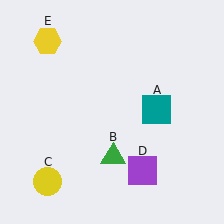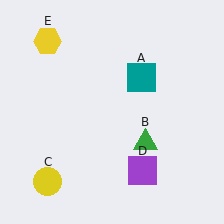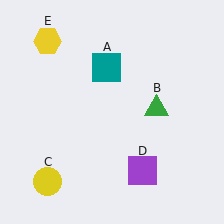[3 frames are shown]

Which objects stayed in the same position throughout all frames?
Yellow circle (object C) and purple square (object D) and yellow hexagon (object E) remained stationary.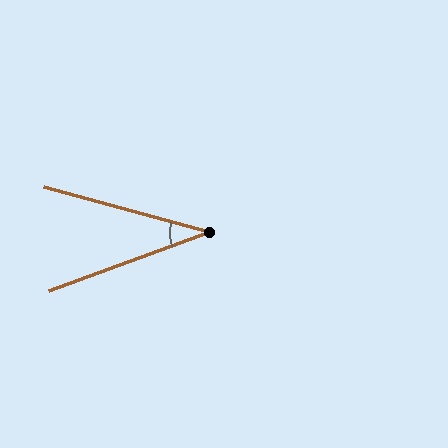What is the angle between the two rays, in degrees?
Approximately 35 degrees.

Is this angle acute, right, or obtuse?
It is acute.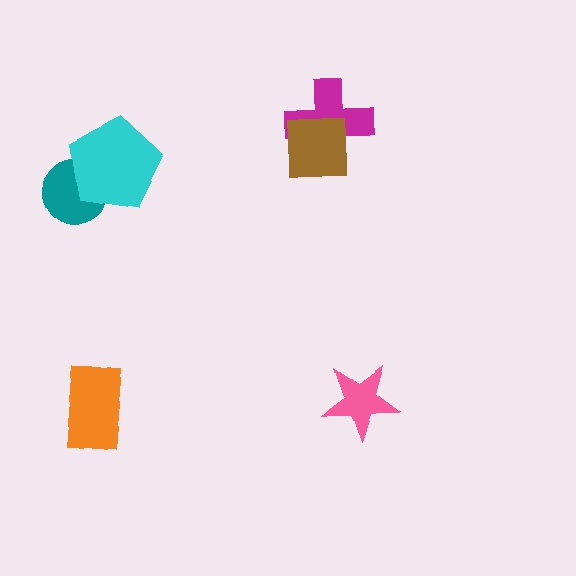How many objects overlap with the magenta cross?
1 object overlaps with the magenta cross.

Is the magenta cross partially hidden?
Yes, it is partially covered by another shape.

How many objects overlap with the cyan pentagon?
1 object overlaps with the cyan pentagon.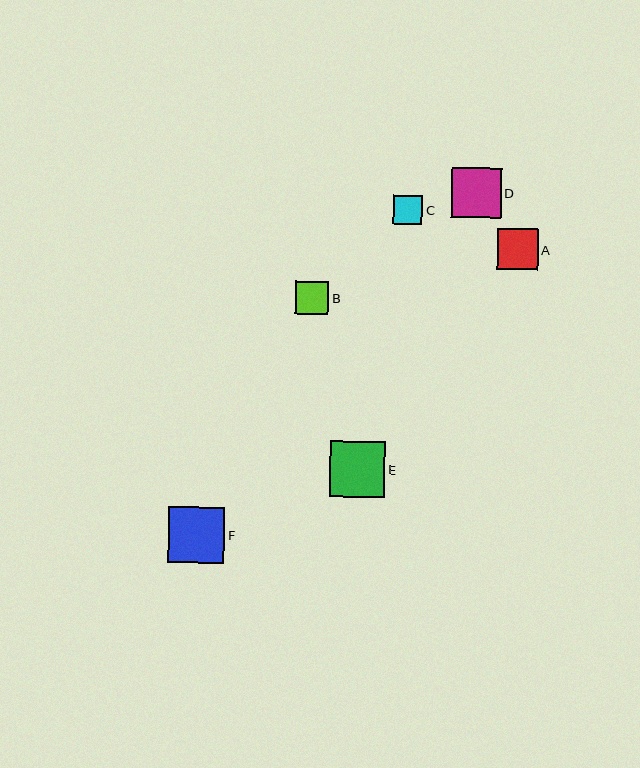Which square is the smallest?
Square C is the smallest with a size of approximately 30 pixels.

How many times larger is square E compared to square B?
Square E is approximately 1.7 times the size of square B.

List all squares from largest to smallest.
From largest to smallest: E, F, D, A, B, C.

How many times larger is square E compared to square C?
Square E is approximately 1.9 times the size of square C.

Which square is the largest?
Square E is the largest with a size of approximately 56 pixels.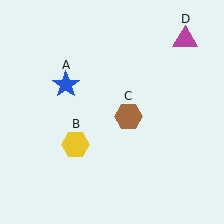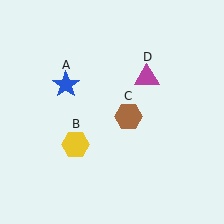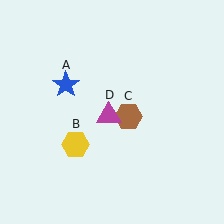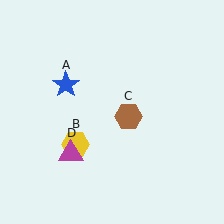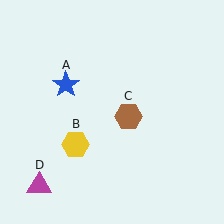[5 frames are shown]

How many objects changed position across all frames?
1 object changed position: magenta triangle (object D).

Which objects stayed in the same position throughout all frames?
Blue star (object A) and yellow hexagon (object B) and brown hexagon (object C) remained stationary.